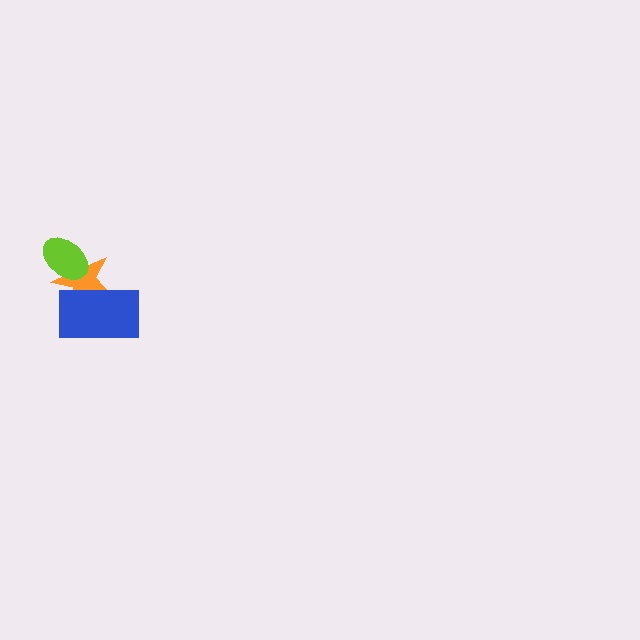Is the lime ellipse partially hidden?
No, no other shape covers it.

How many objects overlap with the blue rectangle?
1 object overlaps with the blue rectangle.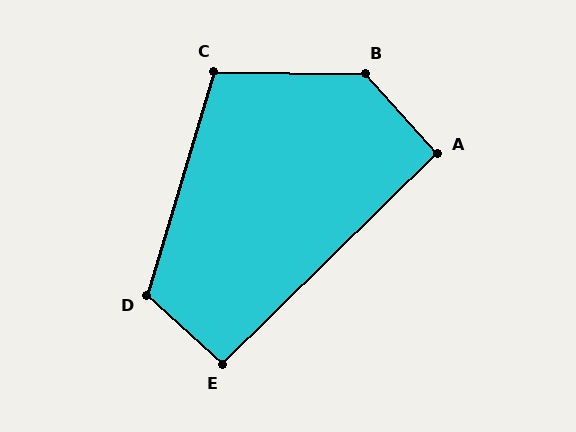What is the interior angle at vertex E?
Approximately 93 degrees (approximately right).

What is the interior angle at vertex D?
Approximately 116 degrees (obtuse).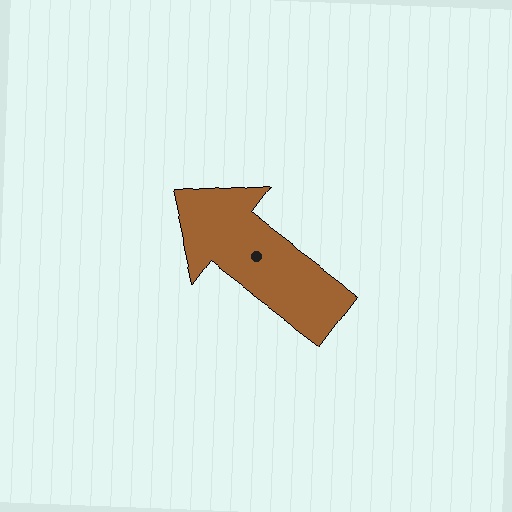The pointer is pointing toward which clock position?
Roughly 10 o'clock.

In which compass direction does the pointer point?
Northwest.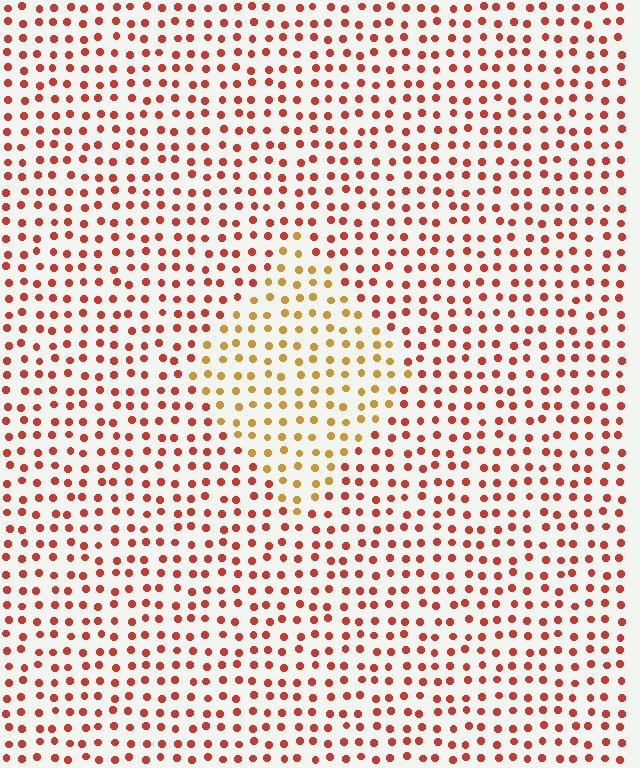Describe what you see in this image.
The image is filled with small red elements in a uniform arrangement. A diamond-shaped region is visible where the elements are tinted to a slightly different hue, forming a subtle color boundary.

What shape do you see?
I see a diamond.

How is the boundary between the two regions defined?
The boundary is defined purely by a slight shift in hue (about 36 degrees). Spacing, size, and orientation are identical on both sides.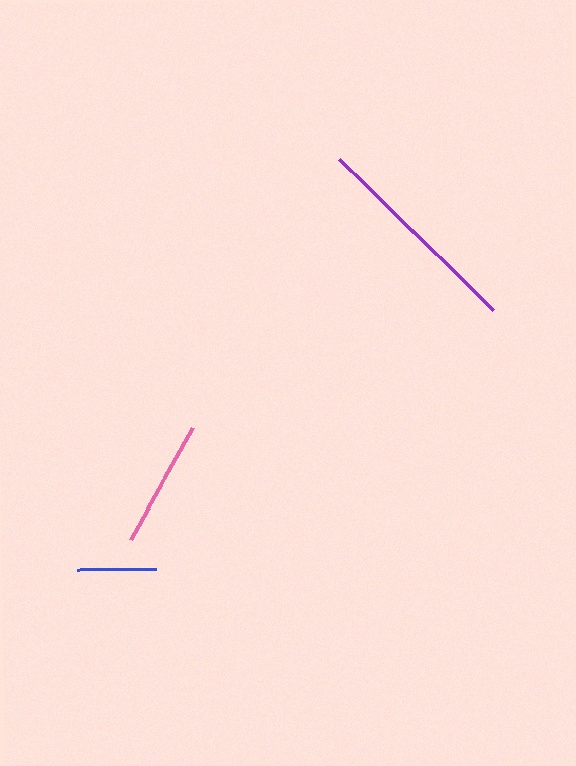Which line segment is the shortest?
The blue line is the shortest at approximately 79 pixels.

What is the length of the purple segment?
The purple segment is approximately 215 pixels long.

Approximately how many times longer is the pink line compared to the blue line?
The pink line is approximately 1.6 times the length of the blue line.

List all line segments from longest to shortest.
From longest to shortest: purple, pink, blue.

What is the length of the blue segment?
The blue segment is approximately 79 pixels long.